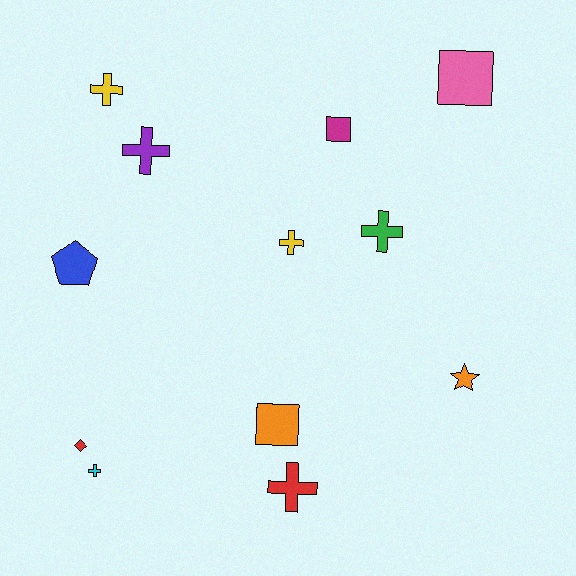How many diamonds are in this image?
There is 1 diamond.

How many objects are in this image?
There are 12 objects.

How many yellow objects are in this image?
There are 2 yellow objects.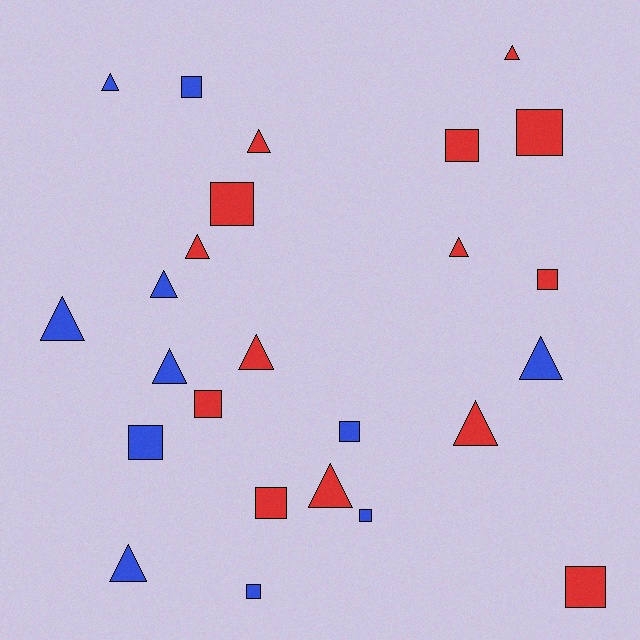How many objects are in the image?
There are 25 objects.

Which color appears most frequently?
Red, with 14 objects.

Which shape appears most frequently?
Triangle, with 13 objects.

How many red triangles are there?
There are 7 red triangles.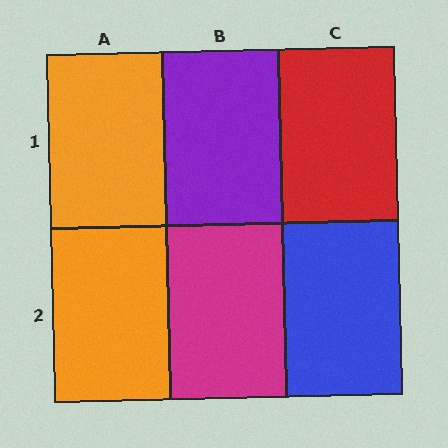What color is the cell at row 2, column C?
Blue.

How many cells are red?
1 cell is red.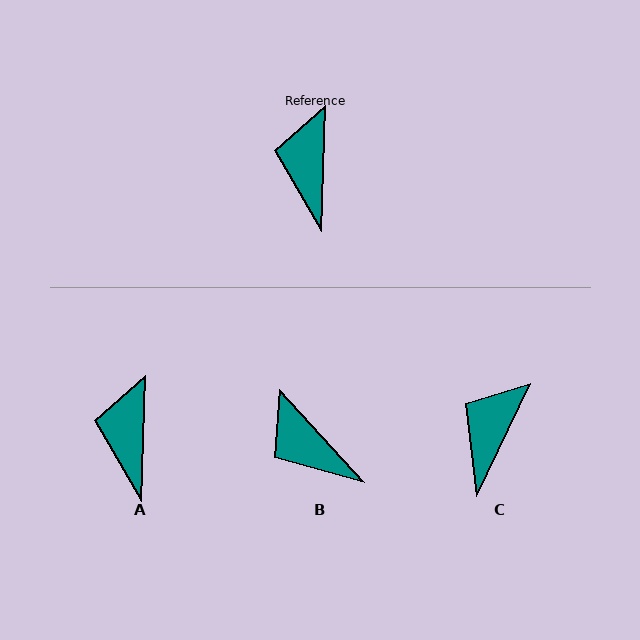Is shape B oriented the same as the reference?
No, it is off by about 44 degrees.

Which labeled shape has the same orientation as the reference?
A.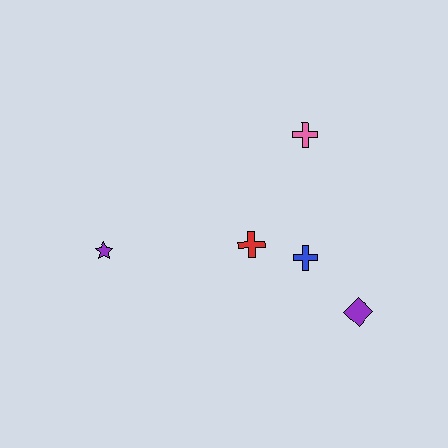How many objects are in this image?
There are 5 objects.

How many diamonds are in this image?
There is 1 diamond.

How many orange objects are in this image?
There are no orange objects.